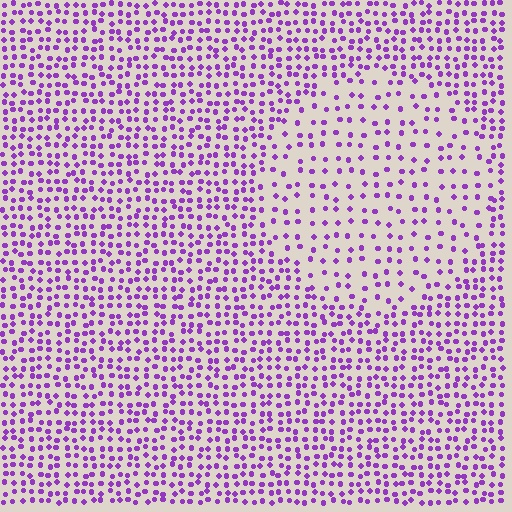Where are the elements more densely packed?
The elements are more densely packed outside the circle boundary.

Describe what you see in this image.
The image contains small purple elements arranged at two different densities. A circle-shaped region is visible where the elements are less densely packed than the surrounding area.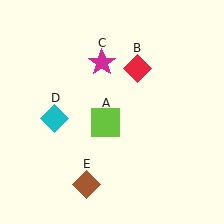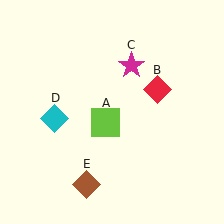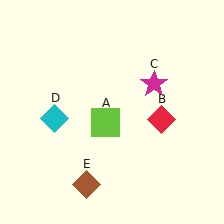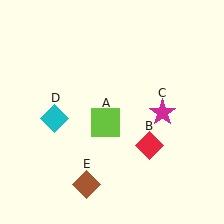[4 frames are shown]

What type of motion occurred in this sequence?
The red diamond (object B), magenta star (object C) rotated clockwise around the center of the scene.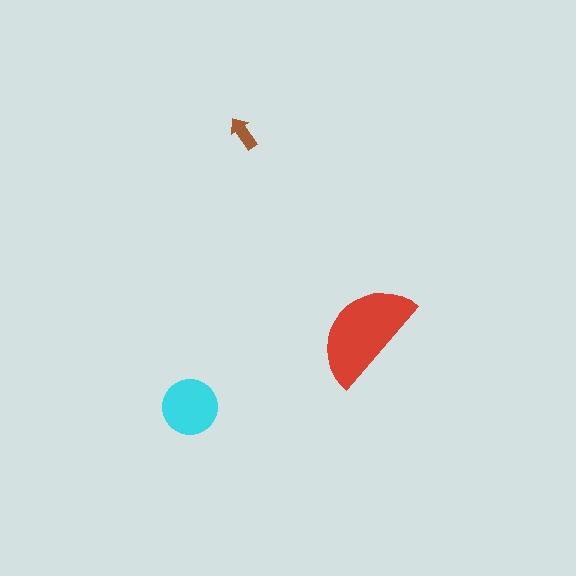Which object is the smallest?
The brown arrow.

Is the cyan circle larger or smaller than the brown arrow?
Larger.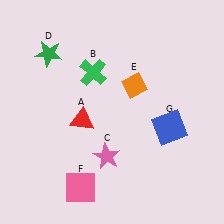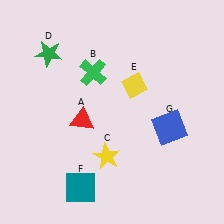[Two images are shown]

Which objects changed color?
C changed from pink to yellow. E changed from orange to yellow. F changed from pink to teal.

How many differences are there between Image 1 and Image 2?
There are 3 differences between the two images.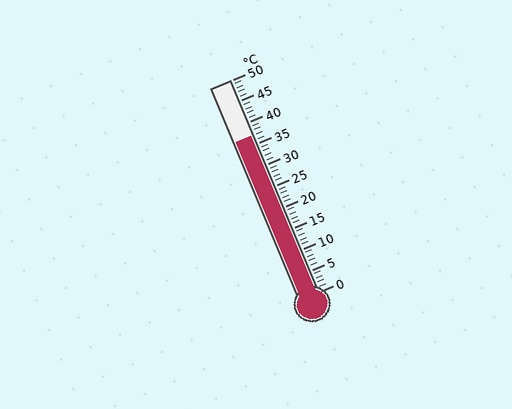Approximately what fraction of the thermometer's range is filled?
The thermometer is filled to approximately 75% of its range.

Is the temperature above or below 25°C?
The temperature is above 25°C.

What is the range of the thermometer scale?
The thermometer scale ranges from 0°C to 50°C.